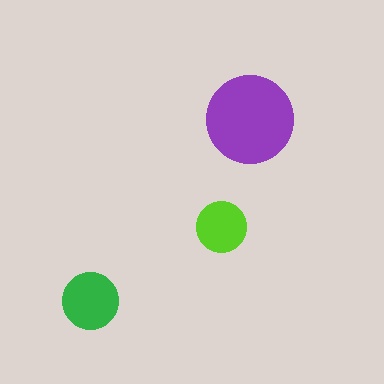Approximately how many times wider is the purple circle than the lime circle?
About 1.5 times wider.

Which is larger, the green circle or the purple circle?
The purple one.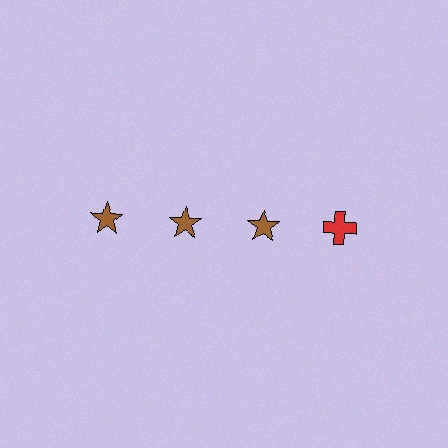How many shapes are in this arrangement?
There are 4 shapes arranged in a grid pattern.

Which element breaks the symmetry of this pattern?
The red cross in the top row, second from right column breaks the symmetry. All other shapes are brown stars.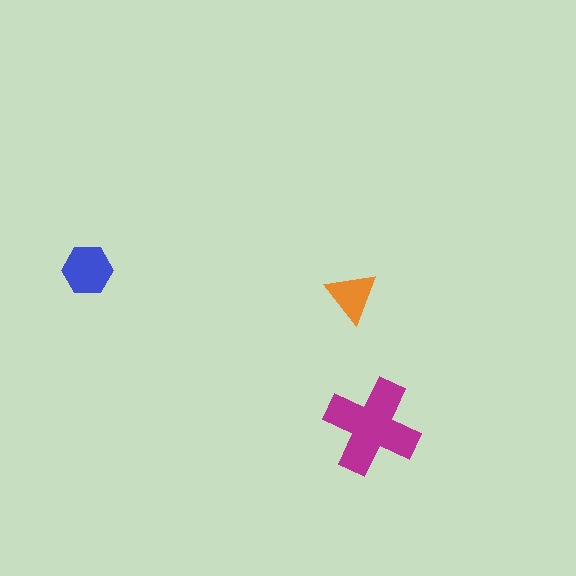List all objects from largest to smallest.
The magenta cross, the blue hexagon, the orange triangle.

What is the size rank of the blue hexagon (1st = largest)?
2nd.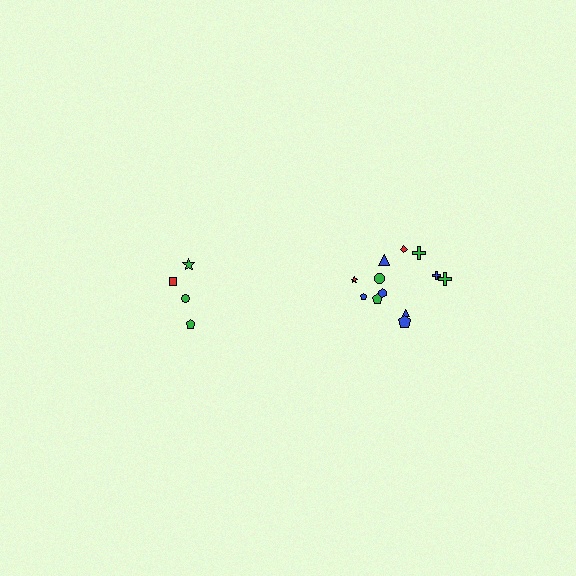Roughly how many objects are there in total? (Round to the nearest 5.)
Roughly 15 objects in total.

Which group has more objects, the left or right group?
The right group.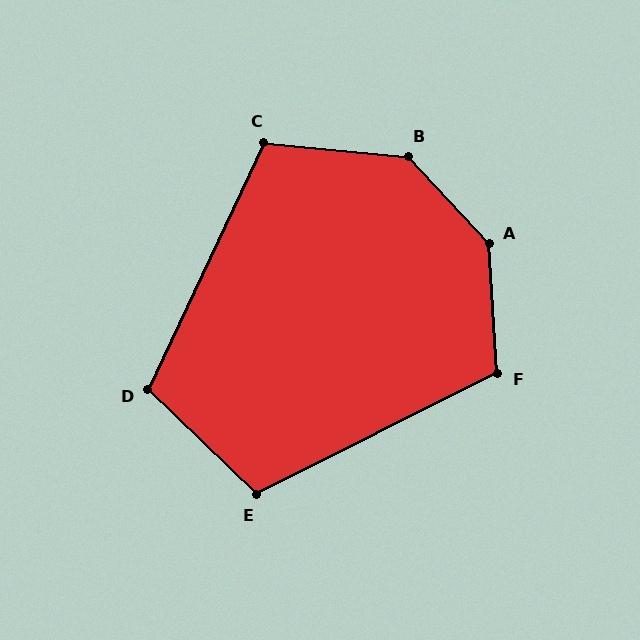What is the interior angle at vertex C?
Approximately 110 degrees (obtuse).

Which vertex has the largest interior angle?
A, at approximately 141 degrees.